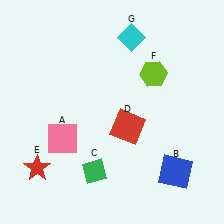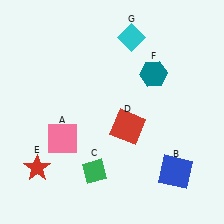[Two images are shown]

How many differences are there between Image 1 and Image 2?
There is 1 difference between the two images.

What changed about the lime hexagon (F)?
In Image 1, F is lime. In Image 2, it changed to teal.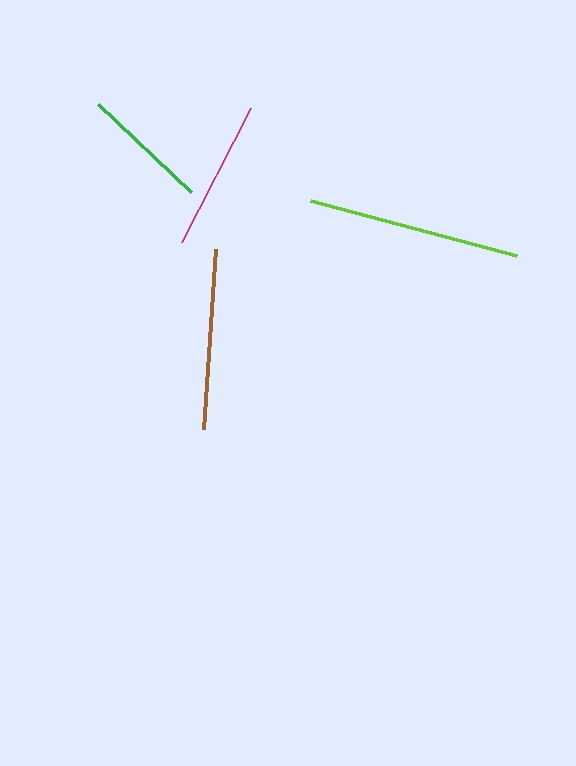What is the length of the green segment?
The green segment is approximately 128 pixels long.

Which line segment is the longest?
The lime line is the longest at approximately 213 pixels.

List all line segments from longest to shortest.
From longest to shortest: lime, brown, magenta, green.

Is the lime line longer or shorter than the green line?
The lime line is longer than the green line.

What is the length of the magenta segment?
The magenta segment is approximately 152 pixels long.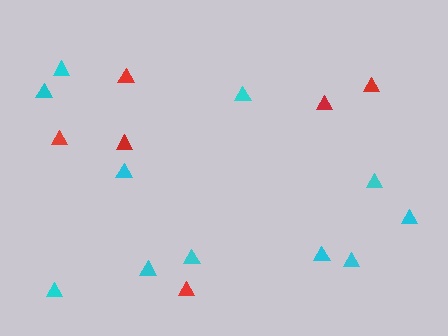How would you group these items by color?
There are 2 groups: one group of red triangles (6) and one group of cyan triangles (11).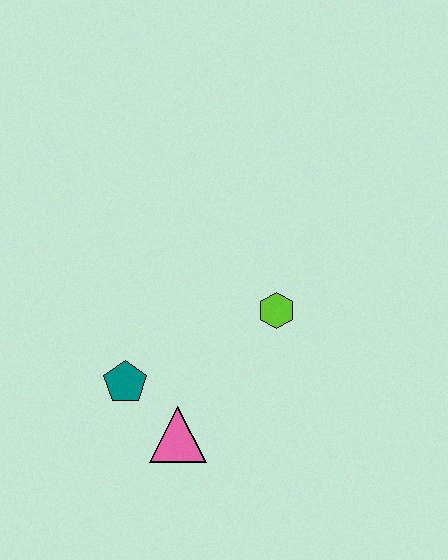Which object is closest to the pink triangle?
The teal pentagon is closest to the pink triangle.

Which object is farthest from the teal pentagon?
The lime hexagon is farthest from the teal pentagon.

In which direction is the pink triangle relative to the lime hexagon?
The pink triangle is below the lime hexagon.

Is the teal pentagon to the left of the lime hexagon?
Yes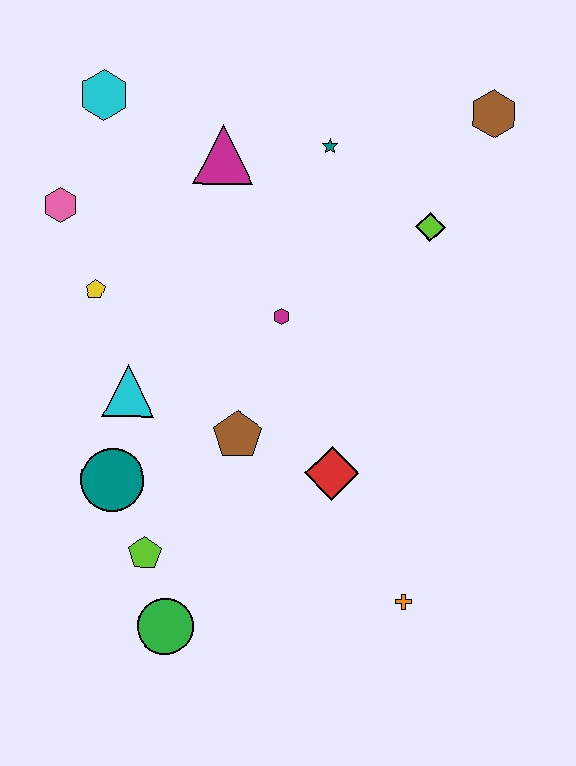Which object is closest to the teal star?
The magenta triangle is closest to the teal star.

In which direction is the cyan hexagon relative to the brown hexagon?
The cyan hexagon is to the left of the brown hexagon.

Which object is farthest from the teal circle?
The brown hexagon is farthest from the teal circle.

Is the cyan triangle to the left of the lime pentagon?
Yes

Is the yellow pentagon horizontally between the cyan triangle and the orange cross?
No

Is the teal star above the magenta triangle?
Yes